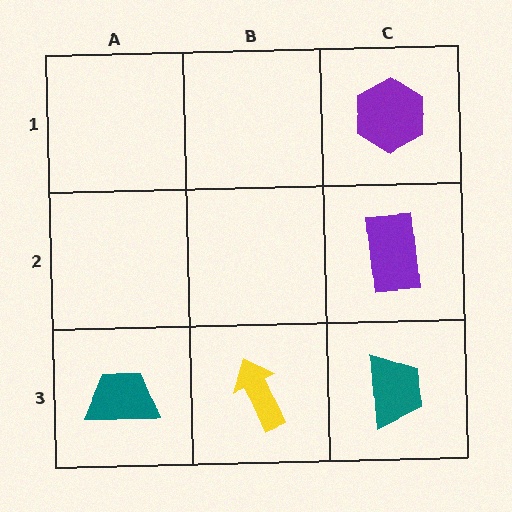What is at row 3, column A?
A teal trapezoid.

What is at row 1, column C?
A purple hexagon.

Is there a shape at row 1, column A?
No, that cell is empty.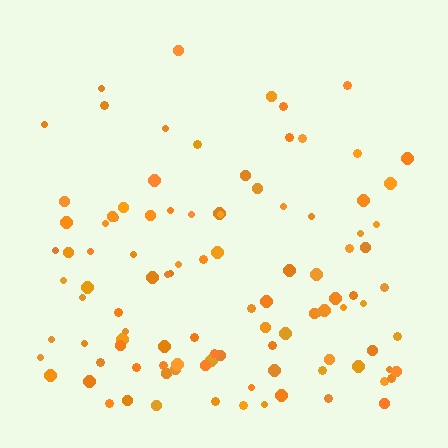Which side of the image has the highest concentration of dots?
The bottom.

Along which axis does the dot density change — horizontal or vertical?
Vertical.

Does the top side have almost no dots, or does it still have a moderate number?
Still a moderate number, just noticeably fewer than the bottom.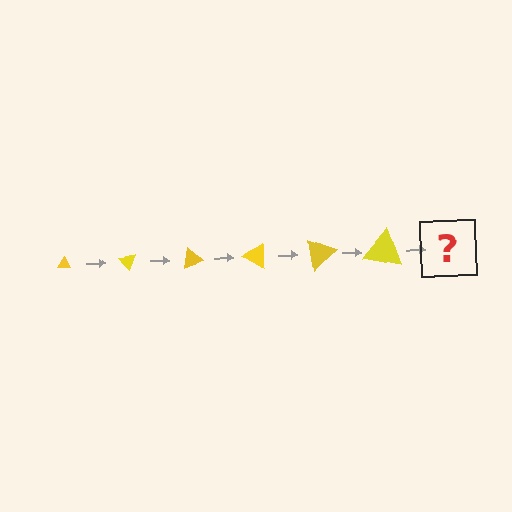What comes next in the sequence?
The next element should be a triangle, larger than the previous one and rotated 300 degrees from the start.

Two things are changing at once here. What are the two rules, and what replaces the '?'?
The two rules are that the triangle grows larger each step and it rotates 50 degrees each step. The '?' should be a triangle, larger than the previous one and rotated 300 degrees from the start.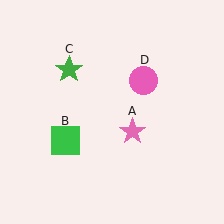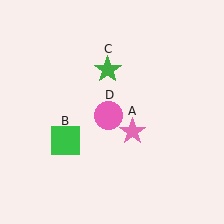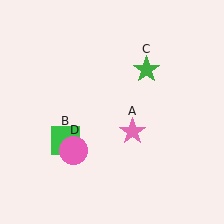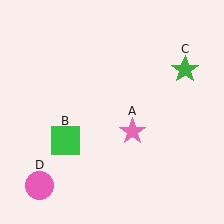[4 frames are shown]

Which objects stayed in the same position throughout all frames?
Pink star (object A) and green square (object B) remained stationary.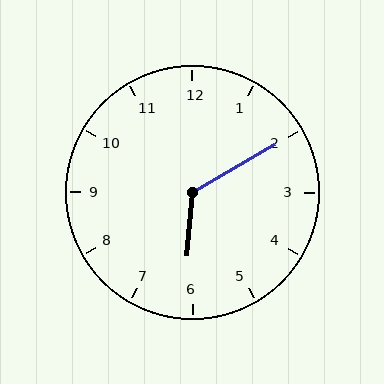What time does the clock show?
6:10.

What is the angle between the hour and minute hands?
Approximately 125 degrees.